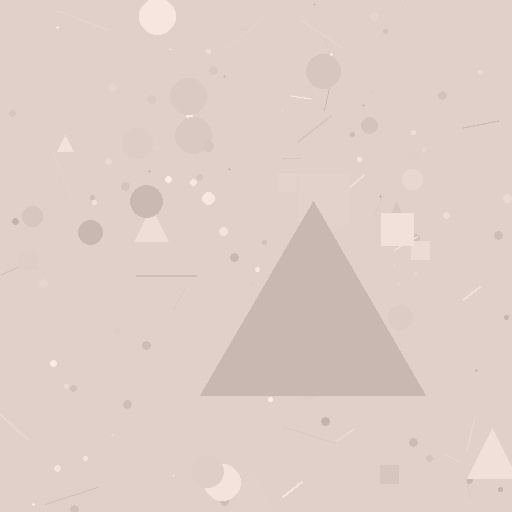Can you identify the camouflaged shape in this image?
The camouflaged shape is a triangle.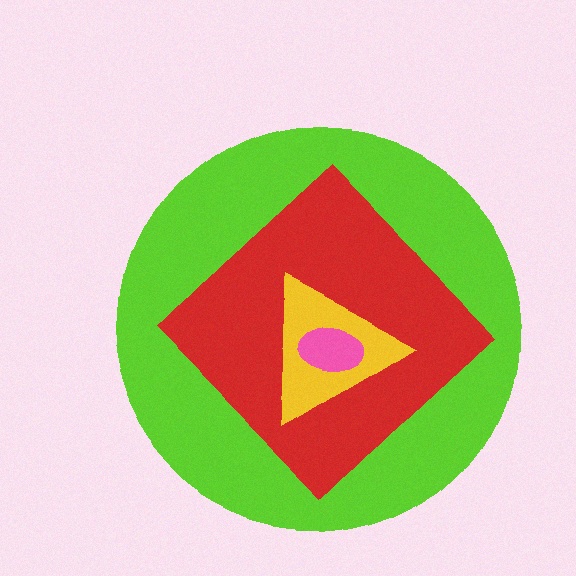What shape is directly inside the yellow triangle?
The pink ellipse.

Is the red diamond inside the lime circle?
Yes.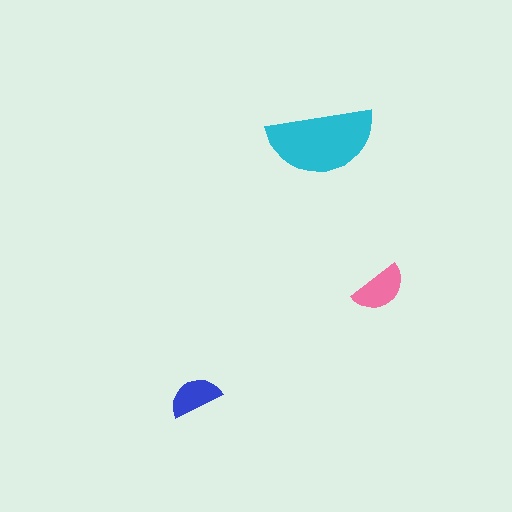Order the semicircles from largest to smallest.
the cyan one, the pink one, the blue one.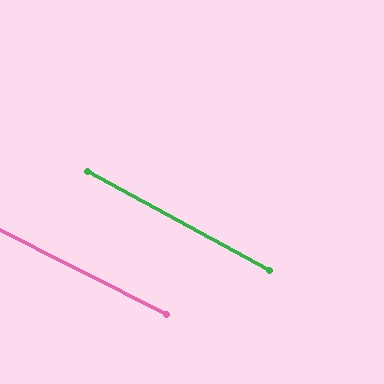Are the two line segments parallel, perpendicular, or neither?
Parallel — their directions differ by only 1.5°.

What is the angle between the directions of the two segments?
Approximately 1 degree.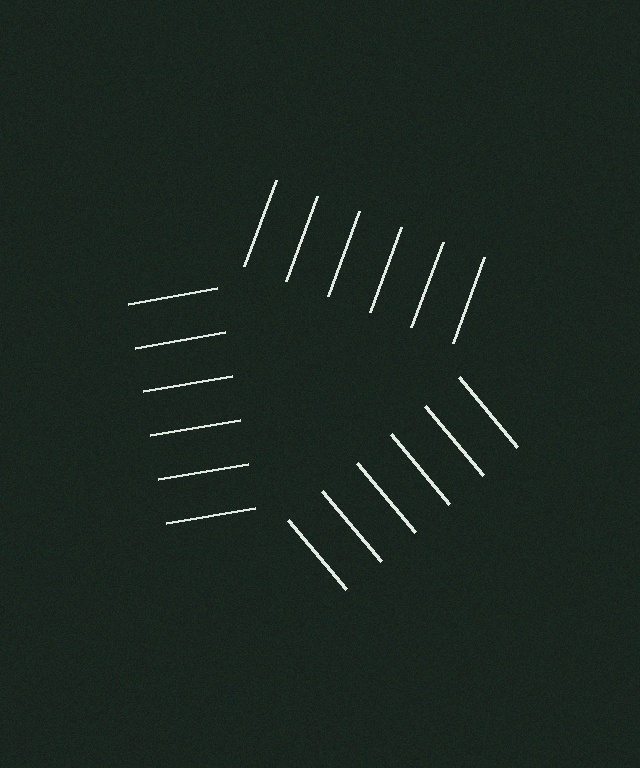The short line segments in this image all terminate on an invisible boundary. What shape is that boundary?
An illusory triangle — the line segments terminate on its edges but no continuous stroke is drawn.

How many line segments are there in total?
18 — 6 along each of the 3 edges.